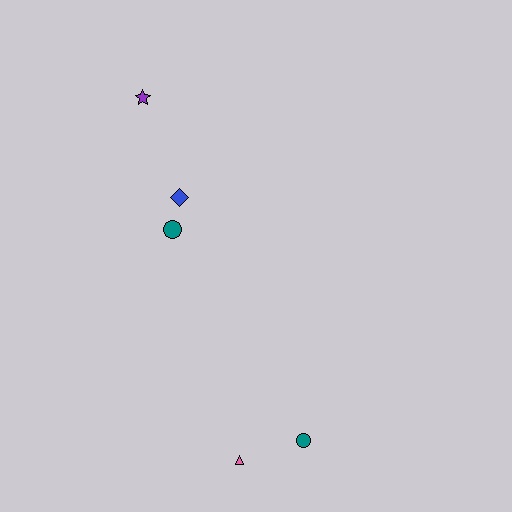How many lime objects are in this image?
There are no lime objects.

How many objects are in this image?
There are 5 objects.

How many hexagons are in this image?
There are no hexagons.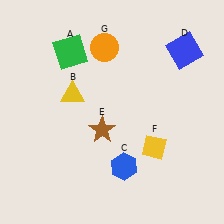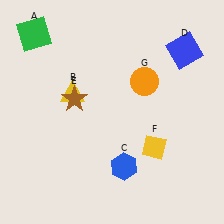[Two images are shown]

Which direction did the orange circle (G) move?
The orange circle (G) moved right.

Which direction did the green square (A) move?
The green square (A) moved left.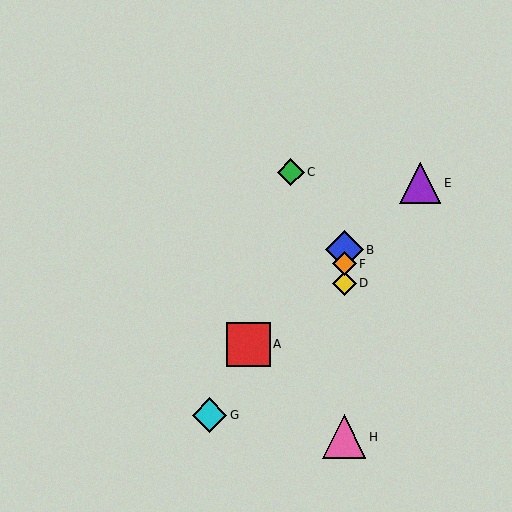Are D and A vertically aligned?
No, D is at x≈344 and A is at x≈248.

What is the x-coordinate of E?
Object E is at x≈420.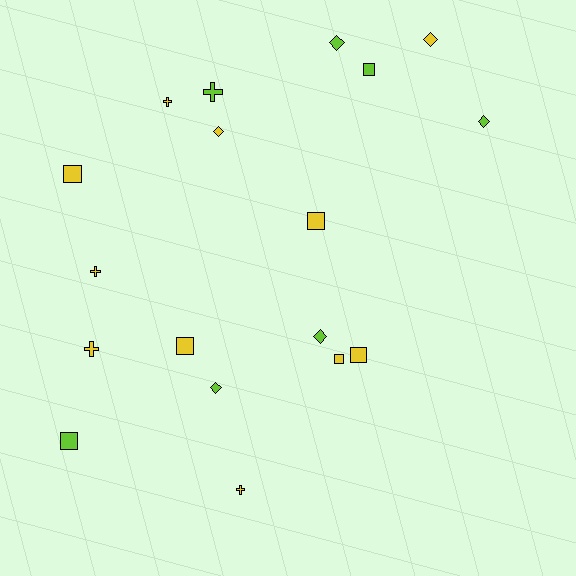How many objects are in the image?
There are 18 objects.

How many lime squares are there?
There are 2 lime squares.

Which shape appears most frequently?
Square, with 7 objects.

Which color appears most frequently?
Yellow, with 11 objects.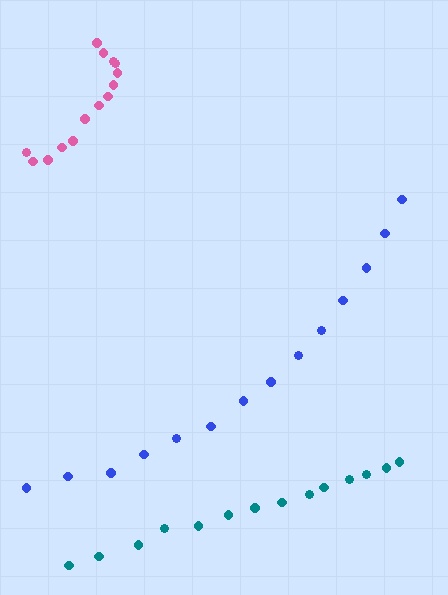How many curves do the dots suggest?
There are 3 distinct paths.